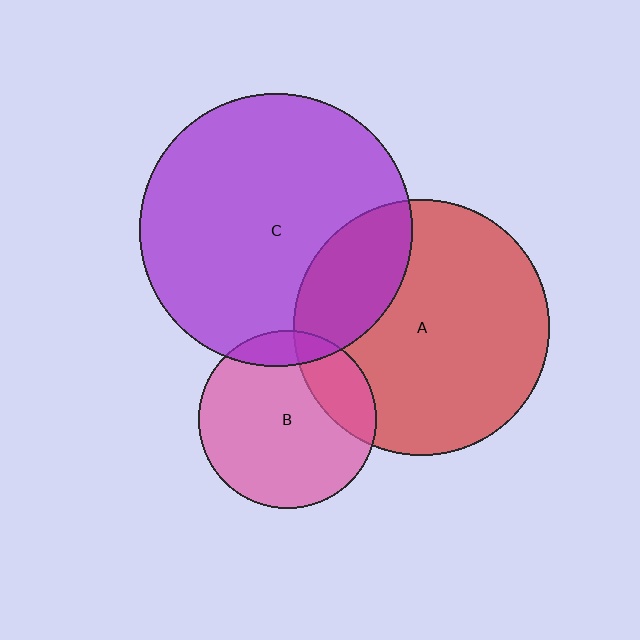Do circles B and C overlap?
Yes.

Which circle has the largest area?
Circle C (purple).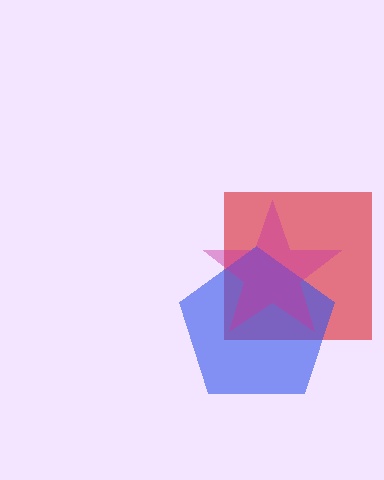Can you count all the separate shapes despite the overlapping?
Yes, there are 3 separate shapes.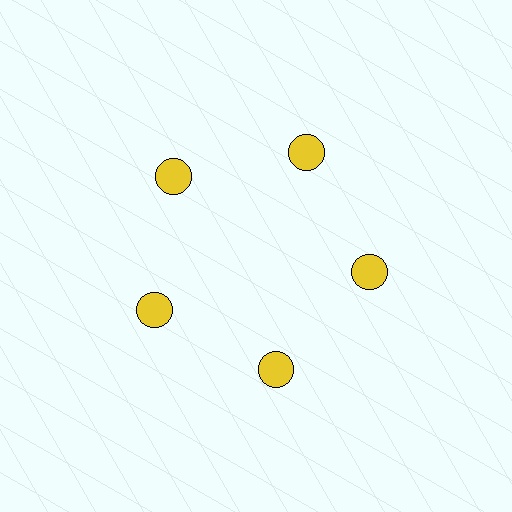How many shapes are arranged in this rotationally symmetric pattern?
There are 5 shapes, arranged in 5 groups of 1.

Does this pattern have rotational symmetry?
Yes, this pattern has 5-fold rotational symmetry. It looks the same after rotating 72 degrees around the center.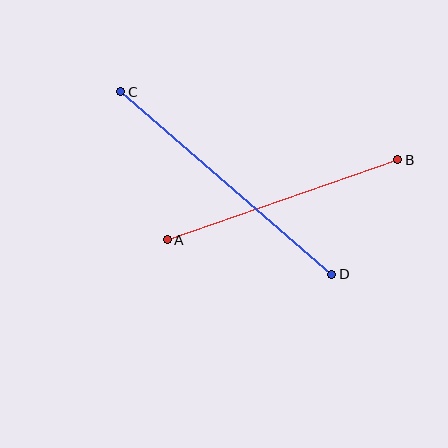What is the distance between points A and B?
The distance is approximately 244 pixels.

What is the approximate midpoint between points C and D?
The midpoint is at approximately (226, 183) pixels.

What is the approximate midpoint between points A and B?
The midpoint is at approximately (282, 200) pixels.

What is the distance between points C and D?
The distance is approximately 279 pixels.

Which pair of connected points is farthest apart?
Points C and D are farthest apart.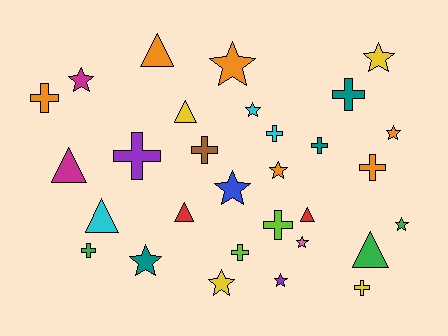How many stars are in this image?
There are 12 stars.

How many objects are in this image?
There are 30 objects.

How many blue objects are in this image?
There is 1 blue object.